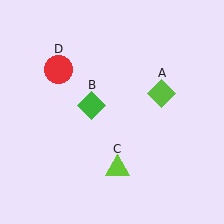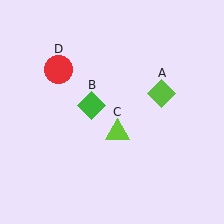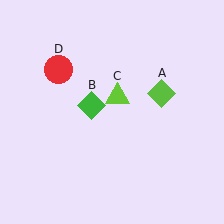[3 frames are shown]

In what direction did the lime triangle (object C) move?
The lime triangle (object C) moved up.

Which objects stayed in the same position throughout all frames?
Lime diamond (object A) and green diamond (object B) and red circle (object D) remained stationary.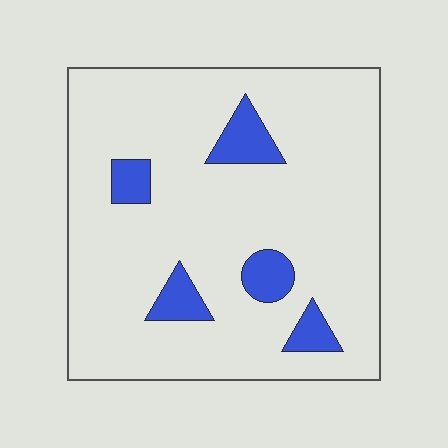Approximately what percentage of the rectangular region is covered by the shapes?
Approximately 10%.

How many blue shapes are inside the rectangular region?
5.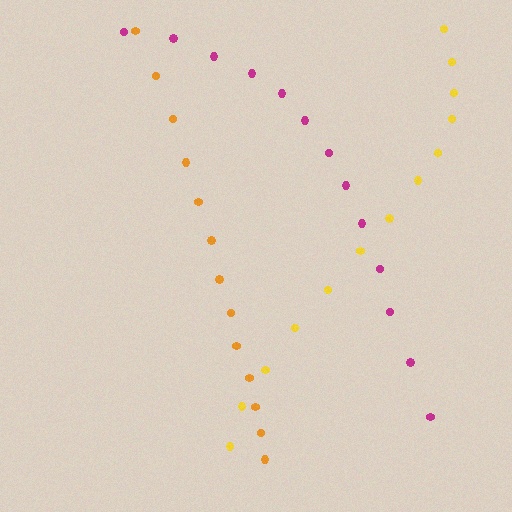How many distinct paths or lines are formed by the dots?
There are 3 distinct paths.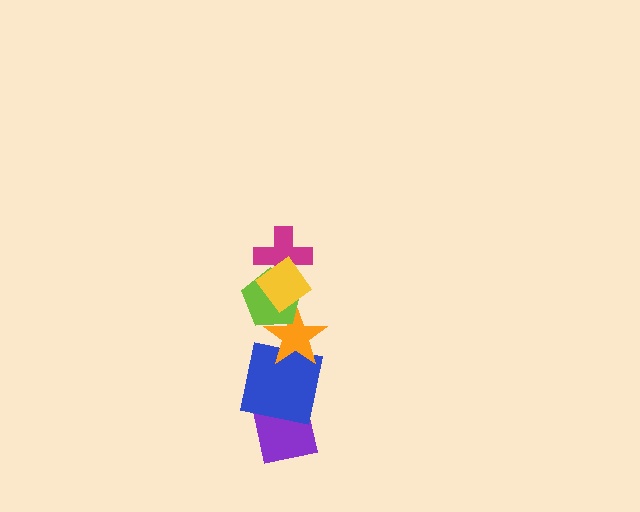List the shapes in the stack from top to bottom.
From top to bottom: the yellow diamond, the magenta cross, the lime pentagon, the orange star, the blue square, the purple square.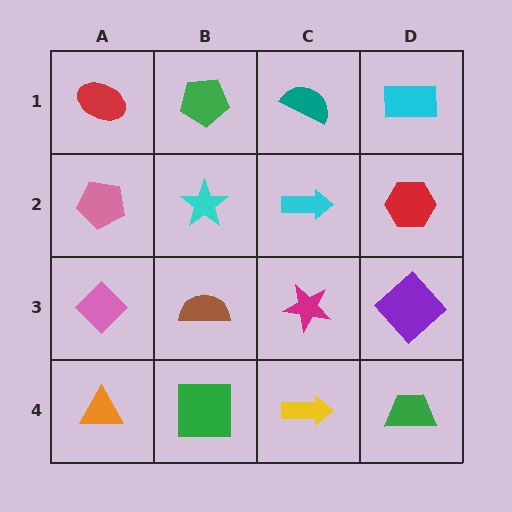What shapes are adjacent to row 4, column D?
A purple diamond (row 3, column D), a yellow arrow (row 4, column C).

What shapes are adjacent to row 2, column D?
A cyan rectangle (row 1, column D), a purple diamond (row 3, column D), a cyan arrow (row 2, column C).